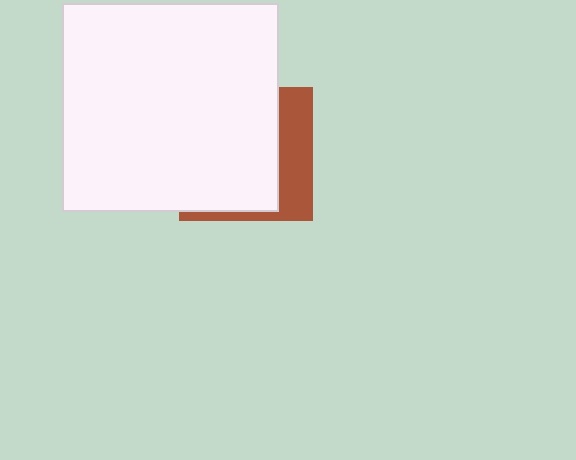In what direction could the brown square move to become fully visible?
The brown square could move right. That would shift it out from behind the white rectangle entirely.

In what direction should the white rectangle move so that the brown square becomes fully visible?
The white rectangle should move left. That is the shortest direction to clear the overlap and leave the brown square fully visible.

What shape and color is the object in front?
The object in front is a white rectangle.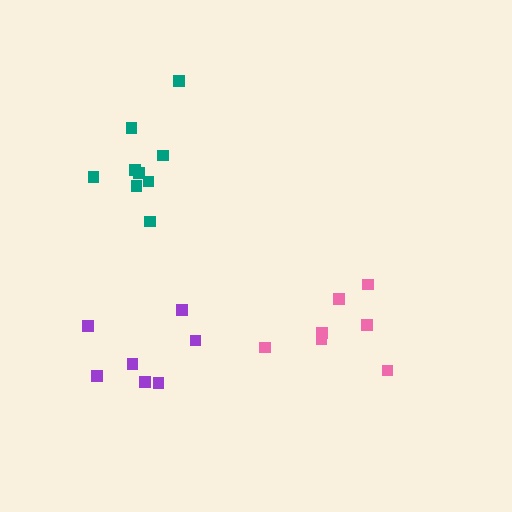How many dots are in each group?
Group 1: 7 dots, Group 2: 9 dots, Group 3: 7 dots (23 total).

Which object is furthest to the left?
The teal cluster is leftmost.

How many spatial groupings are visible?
There are 3 spatial groupings.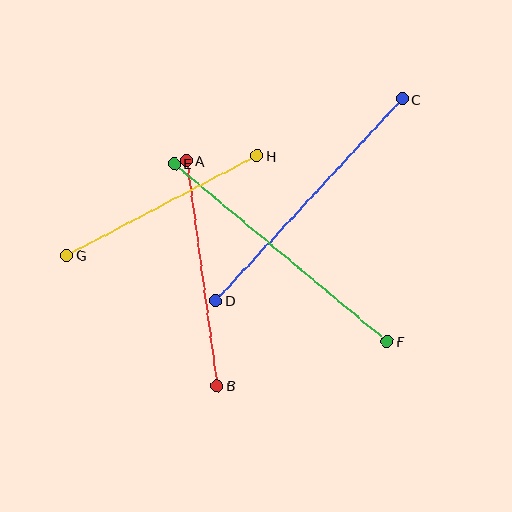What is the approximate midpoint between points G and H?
The midpoint is at approximately (162, 205) pixels.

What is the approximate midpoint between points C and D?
The midpoint is at approximately (309, 200) pixels.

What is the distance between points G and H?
The distance is approximately 215 pixels.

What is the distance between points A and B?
The distance is approximately 227 pixels.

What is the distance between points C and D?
The distance is approximately 275 pixels.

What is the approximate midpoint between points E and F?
The midpoint is at approximately (281, 253) pixels.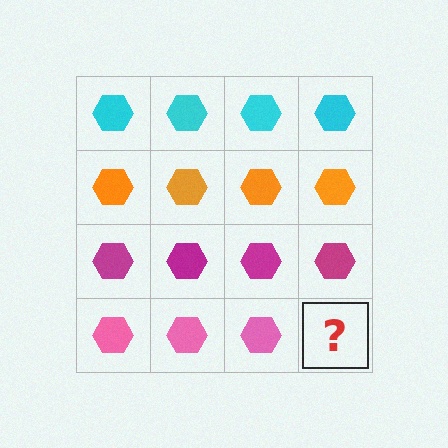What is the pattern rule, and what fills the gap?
The rule is that each row has a consistent color. The gap should be filled with a pink hexagon.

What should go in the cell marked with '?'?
The missing cell should contain a pink hexagon.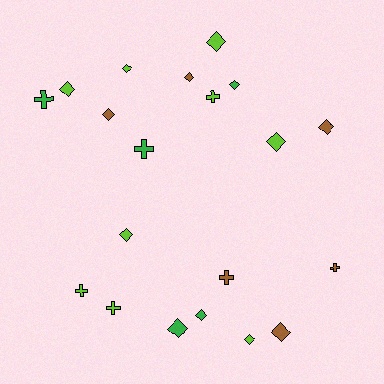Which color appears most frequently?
Lime, with 9 objects.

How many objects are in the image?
There are 20 objects.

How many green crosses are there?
There are 2 green crosses.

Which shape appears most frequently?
Diamond, with 13 objects.